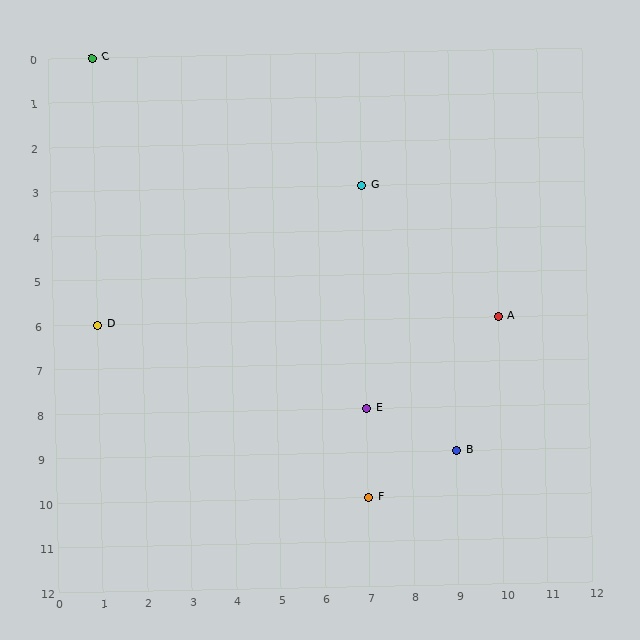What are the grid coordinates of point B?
Point B is at grid coordinates (9, 9).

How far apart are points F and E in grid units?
Points F and E are 2 rows apart.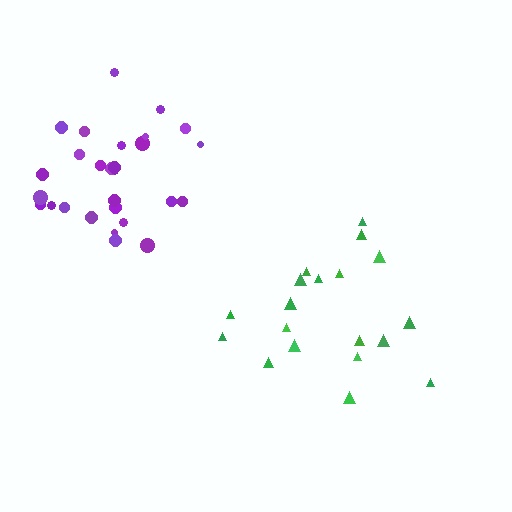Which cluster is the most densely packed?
Purple.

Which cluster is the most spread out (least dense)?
Green.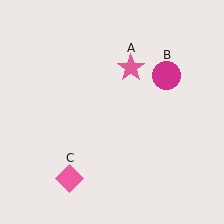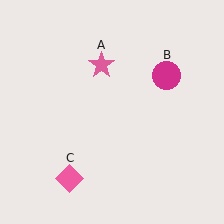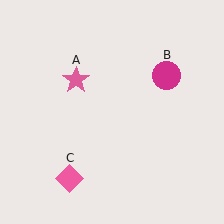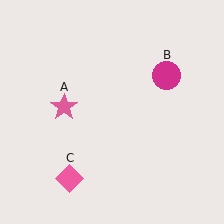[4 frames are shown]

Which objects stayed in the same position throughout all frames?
Magenta circle (object B) and pink diamond (object C) remained stationary.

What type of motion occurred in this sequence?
The pink star (object A) rotated counterclockwise around the center of the scene.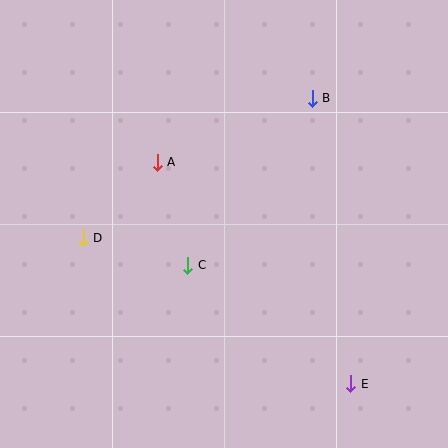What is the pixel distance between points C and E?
The distance between C and E is 202 pixels.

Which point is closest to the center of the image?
Point C at (188, 265) is closest to the center.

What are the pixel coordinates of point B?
Point B is at (312, 98).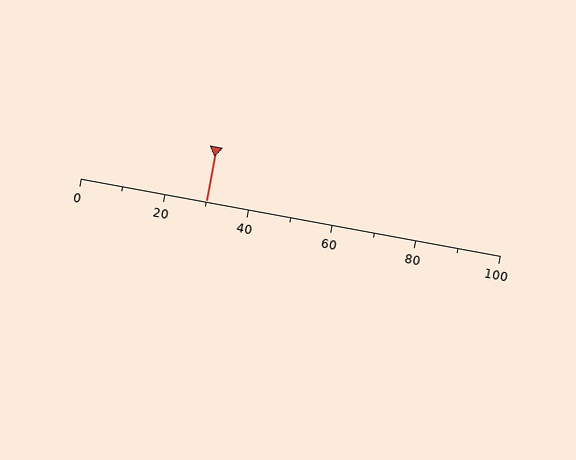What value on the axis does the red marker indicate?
The marker indicates approximately 30.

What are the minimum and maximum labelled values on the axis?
The axis runs from 0 to 100.